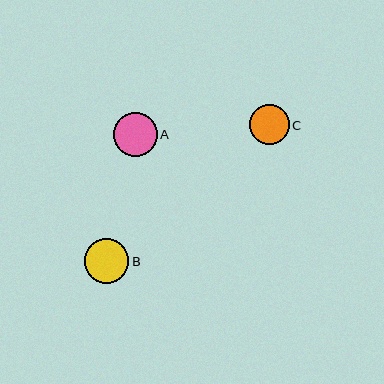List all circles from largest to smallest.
From largest to smallest: B, A, C.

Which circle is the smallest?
Circle C is the smallest with a size of approximately 40 pixels.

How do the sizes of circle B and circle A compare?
Circle B and circle A are approximately the same size.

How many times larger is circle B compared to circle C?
Circle B is approximately 1.1 times the size of circle C.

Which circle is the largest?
Circle B is the largest with a size of approximately 44 pixels.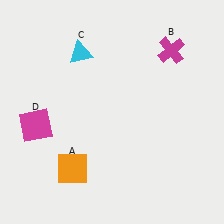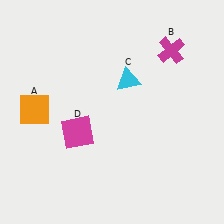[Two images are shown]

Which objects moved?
The objects that moved are: the orange square (A), the cyan triangle (C), the magenta square (D).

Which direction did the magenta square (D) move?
The magenta square (D) moved right.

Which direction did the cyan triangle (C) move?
The cyan triangle (C) moved right.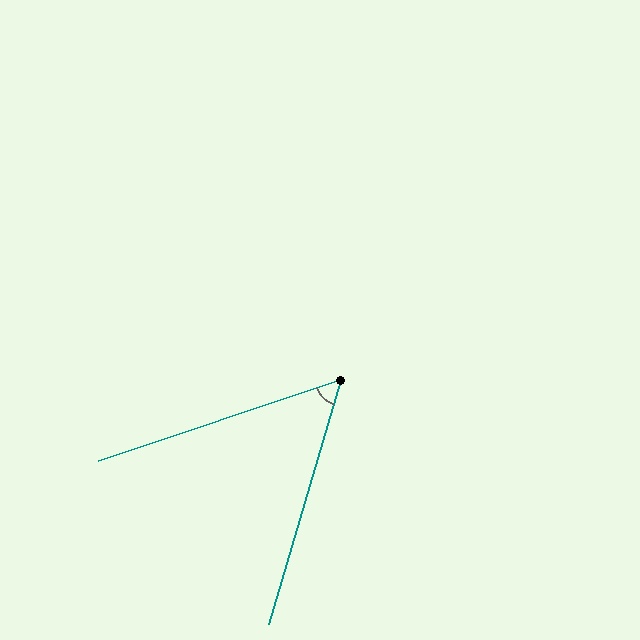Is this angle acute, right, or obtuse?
It is acute.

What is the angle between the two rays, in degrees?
Approximately 55 degrees.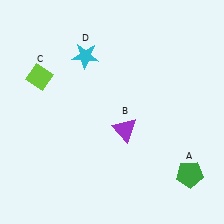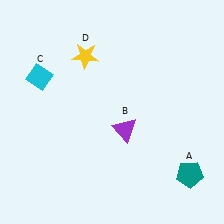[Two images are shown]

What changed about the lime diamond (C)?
In Image 1, C is lime. In Image 2, it changed to cyan.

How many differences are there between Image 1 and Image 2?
There are 3 differences between the two images.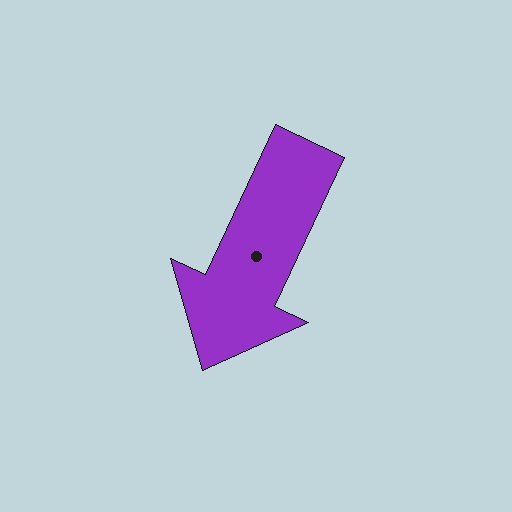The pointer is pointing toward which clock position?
Roughly 7 o'clock.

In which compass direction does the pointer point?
Southwest.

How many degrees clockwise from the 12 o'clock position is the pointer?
Approximately 205 degrees.